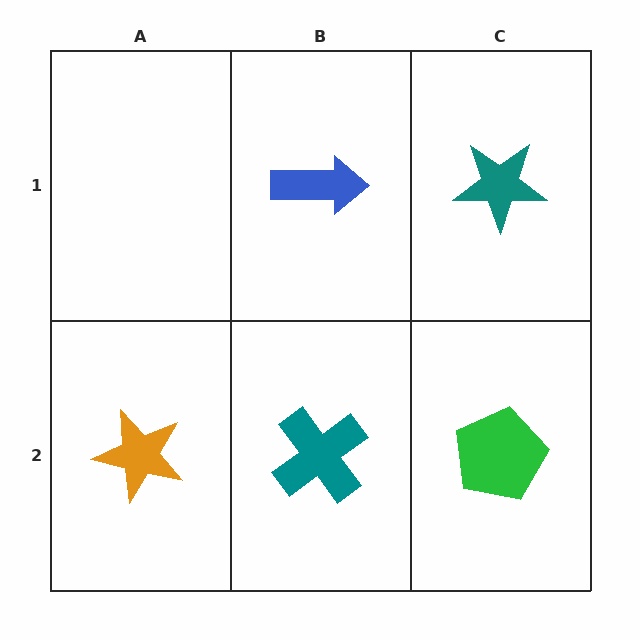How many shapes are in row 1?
2 shapes.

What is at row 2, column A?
An orange star.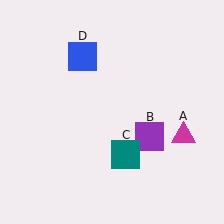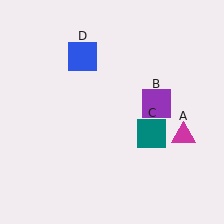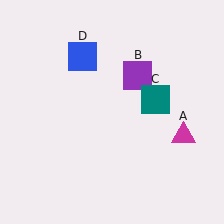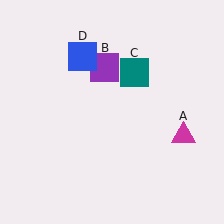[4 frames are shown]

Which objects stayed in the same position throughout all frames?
Magenta triangle (object A) and blue square (object D) remained stationary.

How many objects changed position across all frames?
2 objects changed position: purple square (object B), teal square (object C).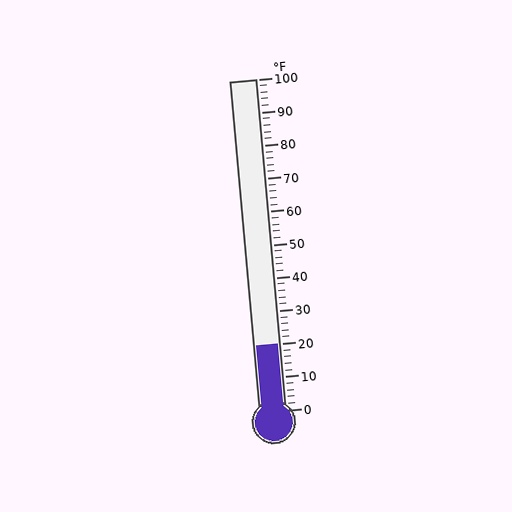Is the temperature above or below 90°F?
The temperature is below 90°F.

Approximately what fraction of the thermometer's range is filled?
The thermometer is filled to approximately 20% of its range.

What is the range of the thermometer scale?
The thermometer scale ranges from 0°F to 100°F.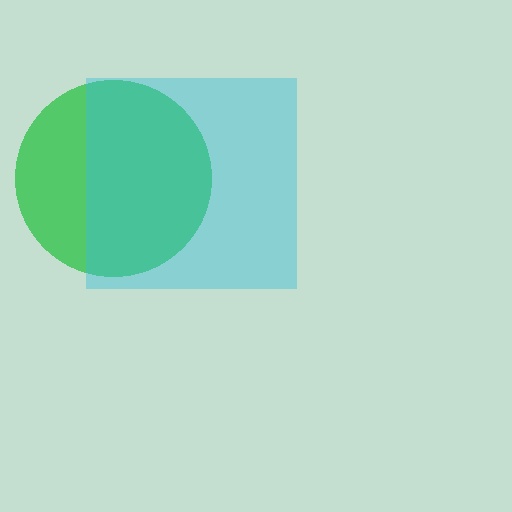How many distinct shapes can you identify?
There are 2 distinct shapes: a green circle, a cyan square.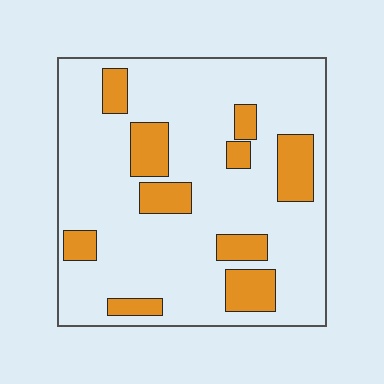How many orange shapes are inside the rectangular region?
10.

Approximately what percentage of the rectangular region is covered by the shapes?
Approximately 20%.